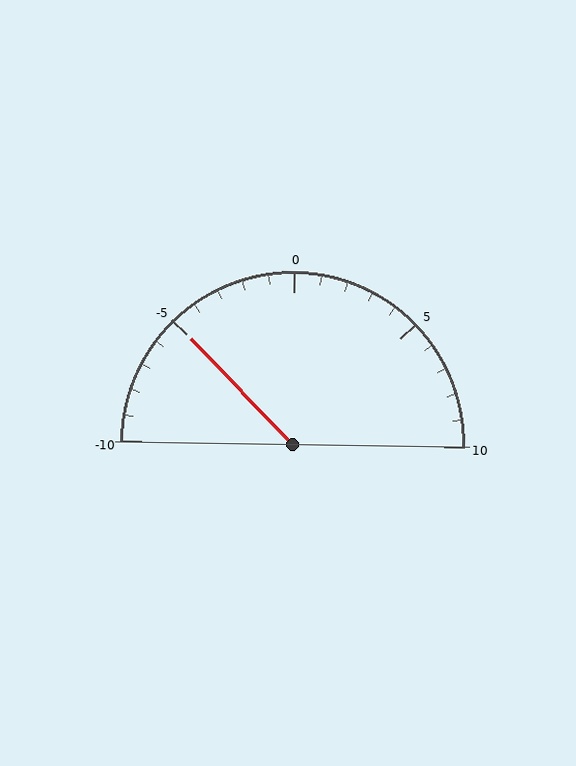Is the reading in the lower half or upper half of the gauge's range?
The reading is in the lower half of the range (-10 to 10).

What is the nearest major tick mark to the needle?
The nearest major tick mark is -5.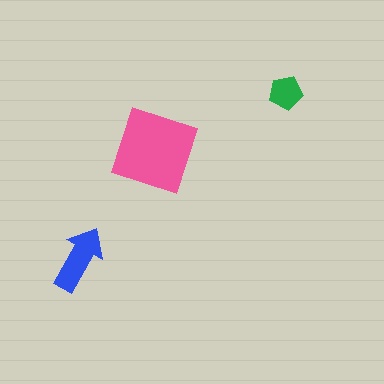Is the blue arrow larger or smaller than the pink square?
Smaller.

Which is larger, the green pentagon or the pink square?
The pink square.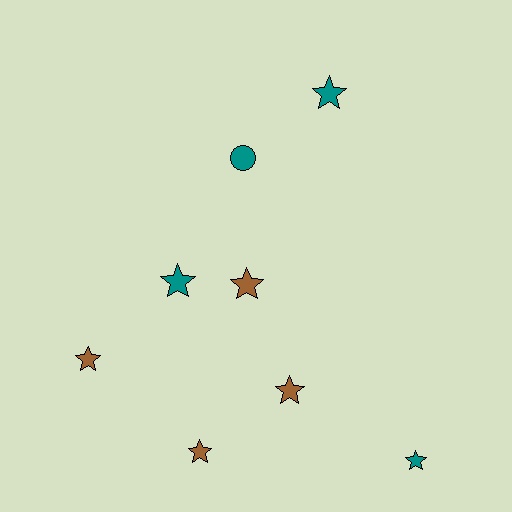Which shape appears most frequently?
Star, with 7 objects.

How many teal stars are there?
There are 3 teal stars.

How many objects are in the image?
There are 8 objects.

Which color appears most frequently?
Teal, with 4 objects.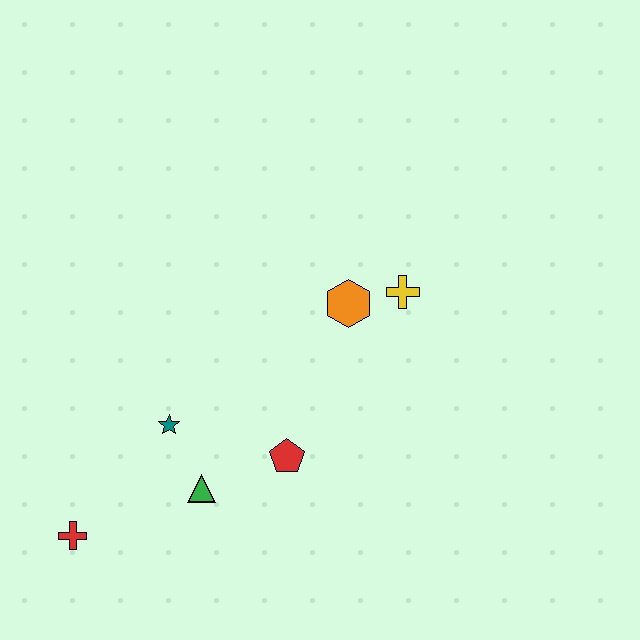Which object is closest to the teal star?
The green triangle is closest to the teal star.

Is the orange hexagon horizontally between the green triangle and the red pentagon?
No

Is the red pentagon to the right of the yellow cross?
No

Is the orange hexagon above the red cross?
Yes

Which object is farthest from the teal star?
The yellow cross is farthest from the teal star.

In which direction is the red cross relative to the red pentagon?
The red cross is to the left of the red pentagon.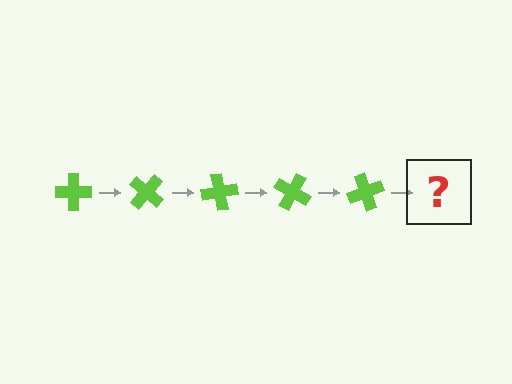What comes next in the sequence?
The next element should be a lime cross rotated 200 degrees.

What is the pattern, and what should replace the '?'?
The pattern is that the cross rotates 40 degrees each step. The '?' should be a lime cross rotated 200 degrees.